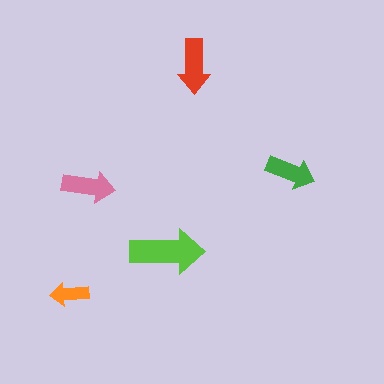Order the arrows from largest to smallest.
the lime one, the red one, the pink one, the green one, the orange one.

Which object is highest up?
The red arrow is topmost.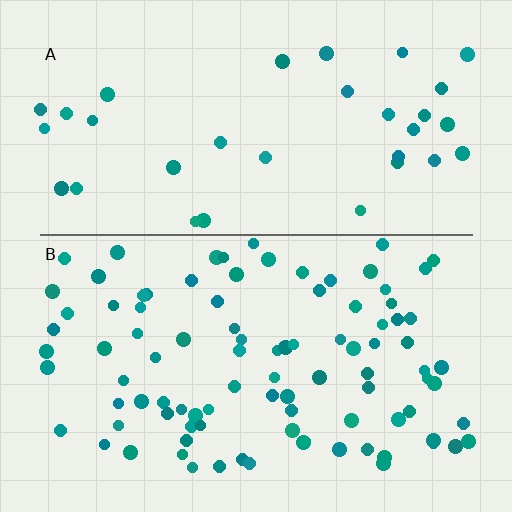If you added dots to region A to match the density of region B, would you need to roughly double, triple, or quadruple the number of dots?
Approximately triple.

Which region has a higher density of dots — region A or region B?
B (the bottom).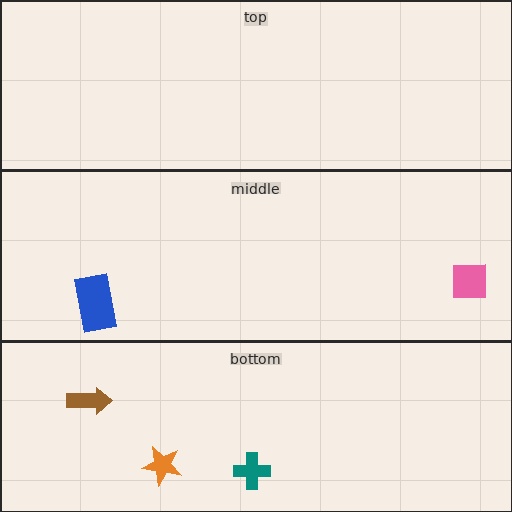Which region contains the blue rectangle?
The middle region.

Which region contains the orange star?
The bottom region.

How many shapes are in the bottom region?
3.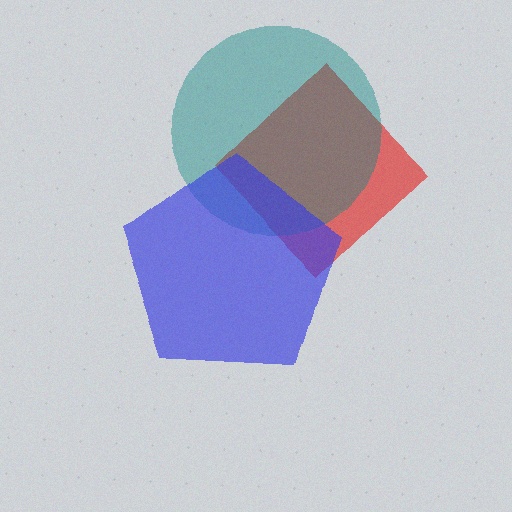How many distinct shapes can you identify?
There are 3 distinct shapes: a red diamond, a teal circle, a blue pentagon.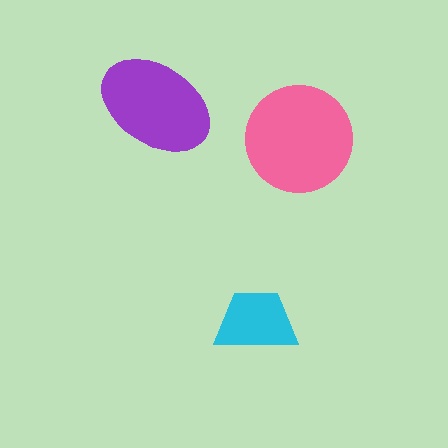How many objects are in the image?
There are 3 objects in the image.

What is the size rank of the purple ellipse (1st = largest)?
2nd.